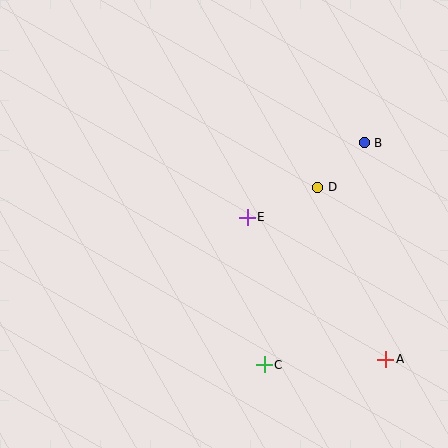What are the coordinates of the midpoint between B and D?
The midpoint between B and D is at (341, 165).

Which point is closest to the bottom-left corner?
Point C is closest to the bottom-left corner.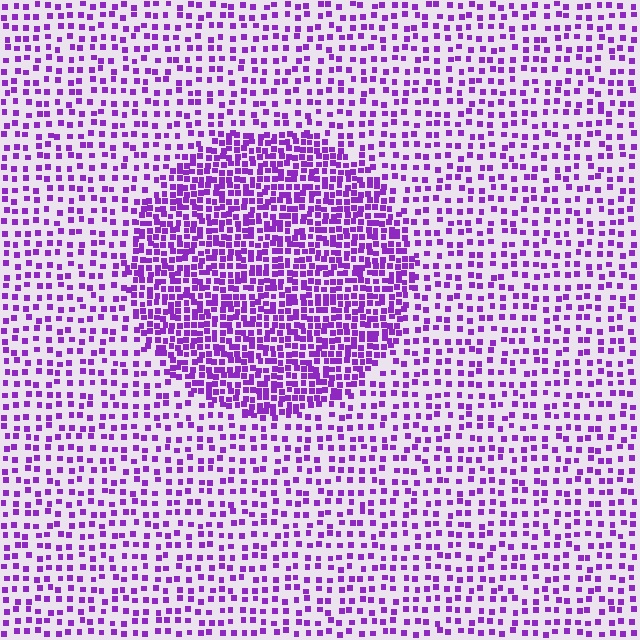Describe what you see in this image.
The image contains small purple elements arranged at two different densities. A circle-shaped region is visible where the elements are more densely packed than the surrounding area.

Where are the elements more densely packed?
The elements are more densely packed inside the circle boundary.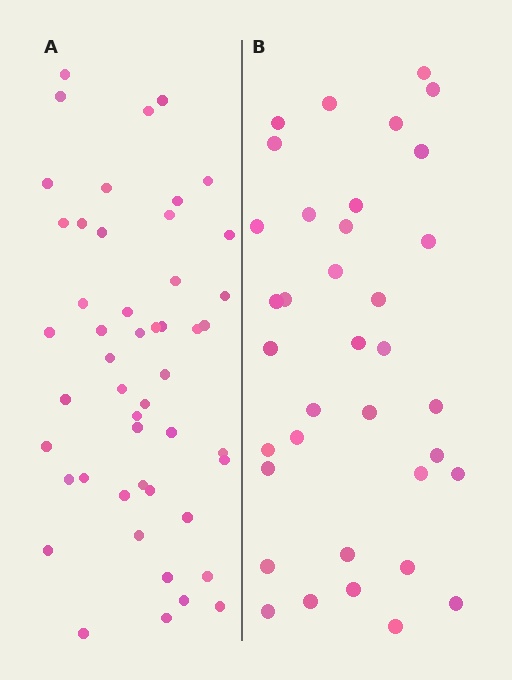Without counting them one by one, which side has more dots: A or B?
Region A (the left region) has more dots.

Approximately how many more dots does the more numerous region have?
Region A has approximately 15 more dots than region B.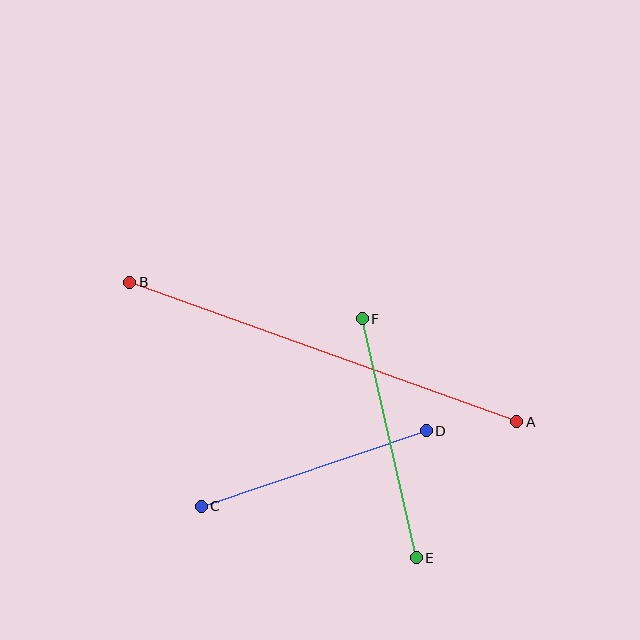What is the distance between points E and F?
The distance is approximately 245 pixels.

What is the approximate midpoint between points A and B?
The midpoint is at approximately (323, 352) pixels.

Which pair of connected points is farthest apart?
Points A and B are farthest apart.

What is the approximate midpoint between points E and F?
The midpoint is at approximately (389, 438) pixels.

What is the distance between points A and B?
The distance is approximately 411 pixels.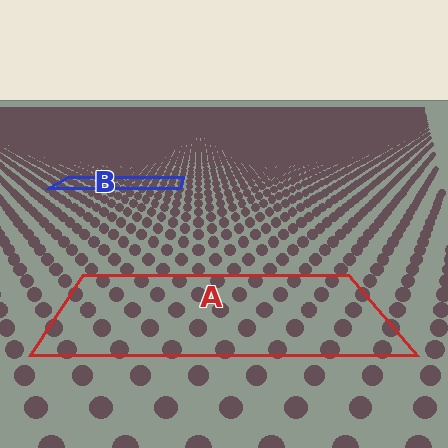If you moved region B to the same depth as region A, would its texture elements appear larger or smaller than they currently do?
They would appear larger. At a closer depth, the same texture elements are projected at a bigger on-screen size.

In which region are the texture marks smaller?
The texture marks are smaller in region B, because it is farther away.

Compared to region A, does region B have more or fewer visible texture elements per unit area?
Region B has more texture elements per unit area — they are packed more densely because it is farther away.